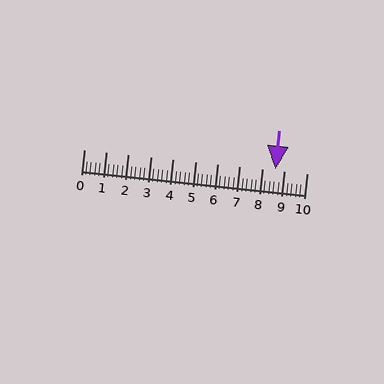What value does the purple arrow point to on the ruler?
The purple arrow points to approximately 8.6.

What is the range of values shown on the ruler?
The ruler shows values from 0 to 10.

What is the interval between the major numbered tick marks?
The major tick marks are spaced 1 units apart.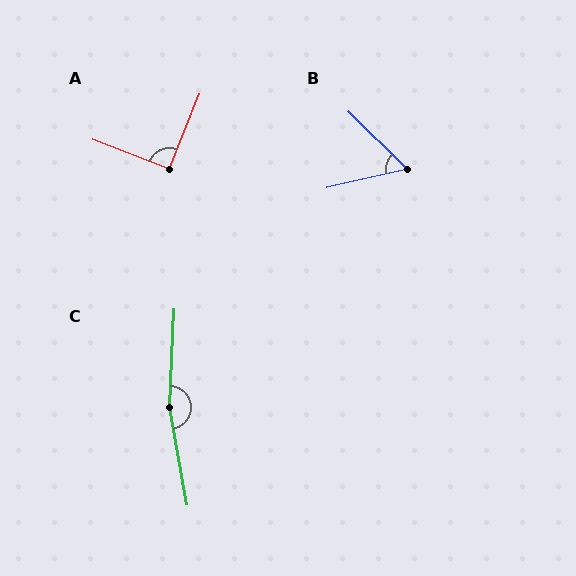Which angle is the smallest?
B, at approximately 57 degrees.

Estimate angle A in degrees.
Approximately 91 degrees.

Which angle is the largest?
C, at approximately 167 degrees.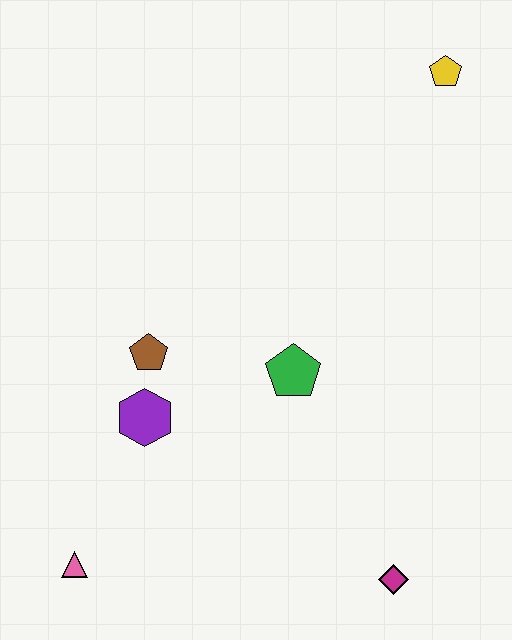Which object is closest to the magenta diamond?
The green pentagon is closest to the magenta diamond.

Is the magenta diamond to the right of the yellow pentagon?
No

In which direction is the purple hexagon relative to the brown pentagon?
The purple hexagon is below the brown pentagon.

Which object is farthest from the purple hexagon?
The yellow pentagon is farthest from the purple hexagon.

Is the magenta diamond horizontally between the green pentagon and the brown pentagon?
No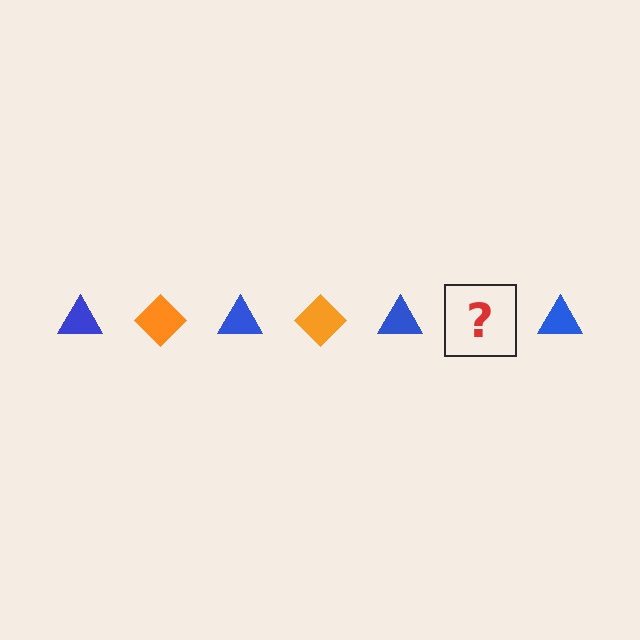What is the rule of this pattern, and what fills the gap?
The rule is that the pattern alternates between blue triangle and orange diamond. The gap should be filled with an orange diamond.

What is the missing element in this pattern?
The missing element is an orange diamond.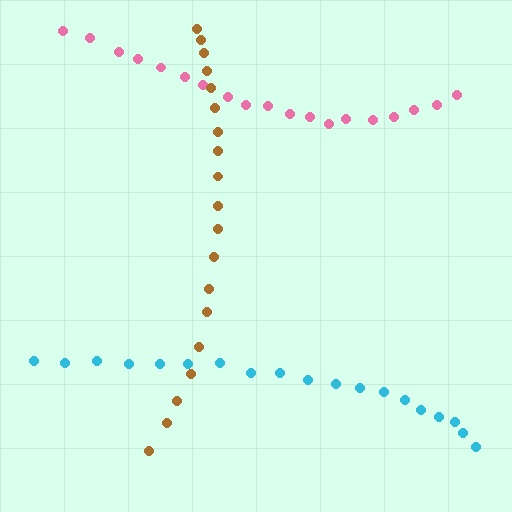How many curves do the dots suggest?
There are 3 distinct paths.